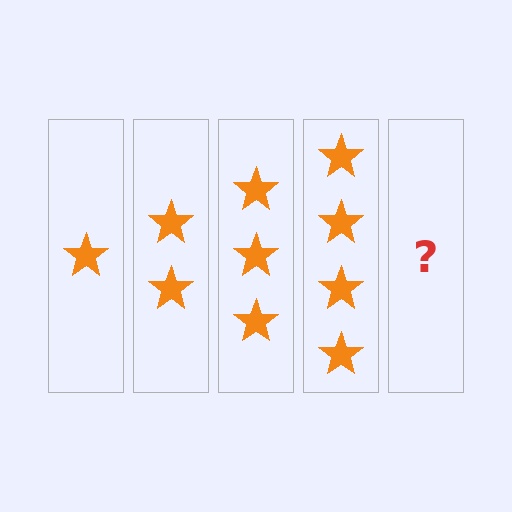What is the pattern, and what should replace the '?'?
The pattern is that each step adds one more star. The '?' should be 5 stars.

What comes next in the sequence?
The next element should be 5 stars.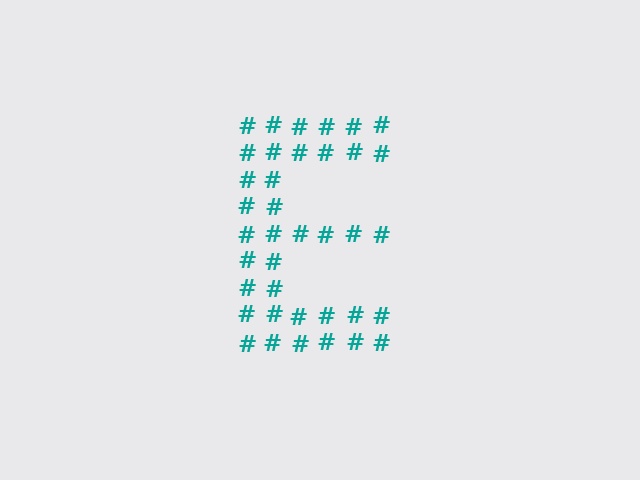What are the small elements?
The small elements are hash symbols.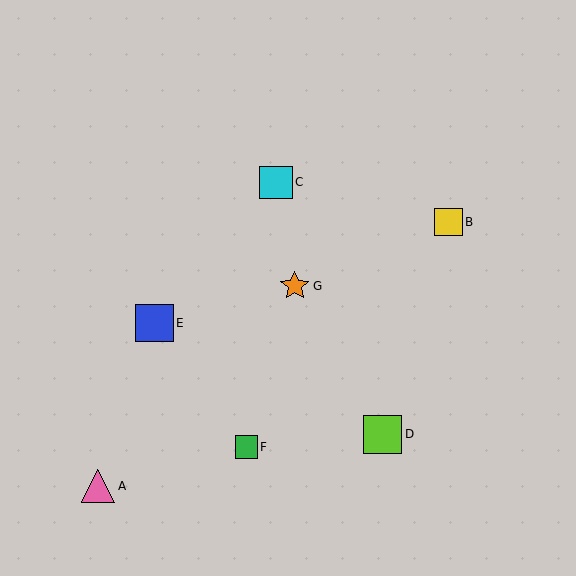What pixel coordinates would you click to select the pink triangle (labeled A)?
Click at (98, 486) to select the pink triangle A.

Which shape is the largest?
The lime square (labeled D) is the largest.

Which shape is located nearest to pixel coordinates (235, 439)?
The green square (labeled F) at (246, 447) is nearest to that location.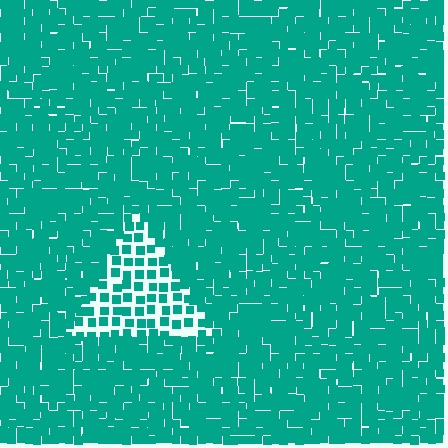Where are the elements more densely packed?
The elements are more densely packed outside the triangle boundary.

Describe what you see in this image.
The image contains small teal elements arranged at two different densities. A triangle-shaped region is visible where the elements are less densely packed than the surrounding area.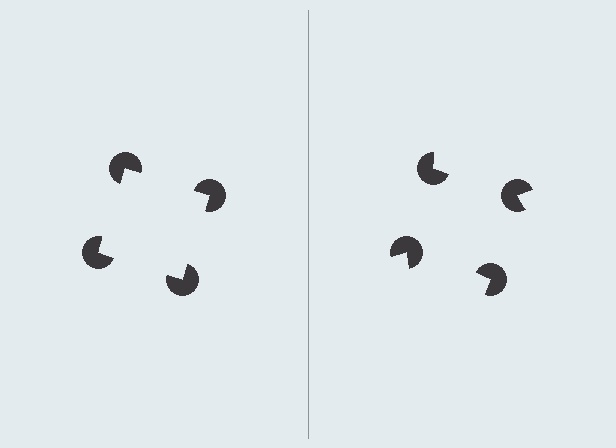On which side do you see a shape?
An illusory square appears on the left side. On the right side the wedge cuts are rotated, so no coherent shape forms.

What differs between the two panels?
The pac-man discs are positioned identically on both sides; only the wedge orientations differ. On the left they align to a square; on the right they are misaligned.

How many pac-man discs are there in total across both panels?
8 — 4 on each side.